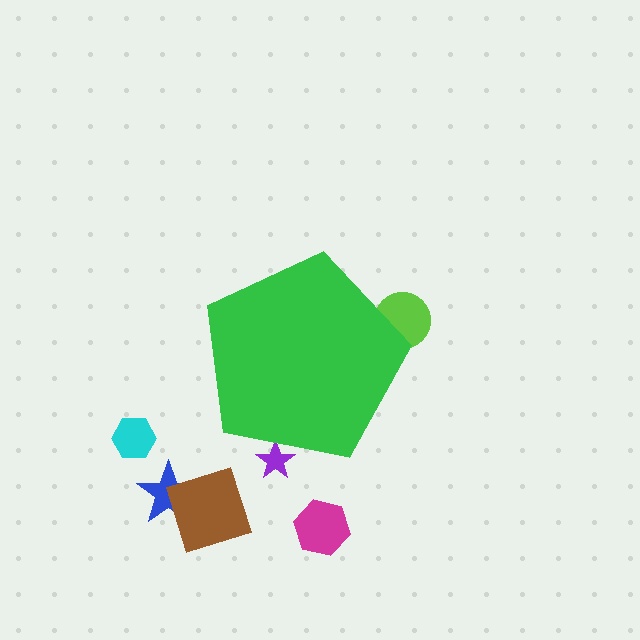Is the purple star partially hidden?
Yes, the purple star is partially hidden behind the green pentagon.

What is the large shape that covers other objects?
A green pentagon.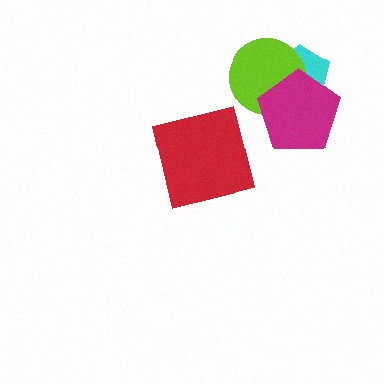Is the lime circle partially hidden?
Yes, it is partially covered by another shape.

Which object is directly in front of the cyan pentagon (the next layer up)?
The lime circle is directly in front of the cyan pentagon.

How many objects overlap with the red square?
0 objects overlap with the red square.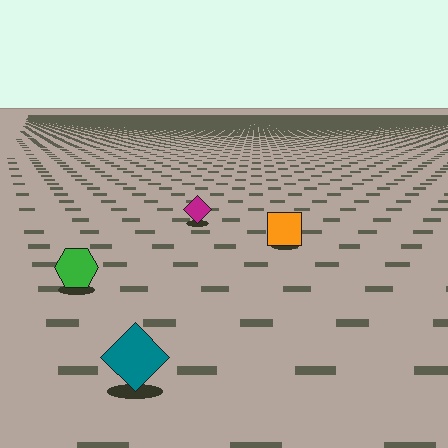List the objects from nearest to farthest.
From nearest to farthest: the teal diamond, the green hexagon, the orange square, the magenta diamond.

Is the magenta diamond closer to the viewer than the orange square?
No. The orange square is closer — you can tell from the texture gradient: the ground texture is coarser near it.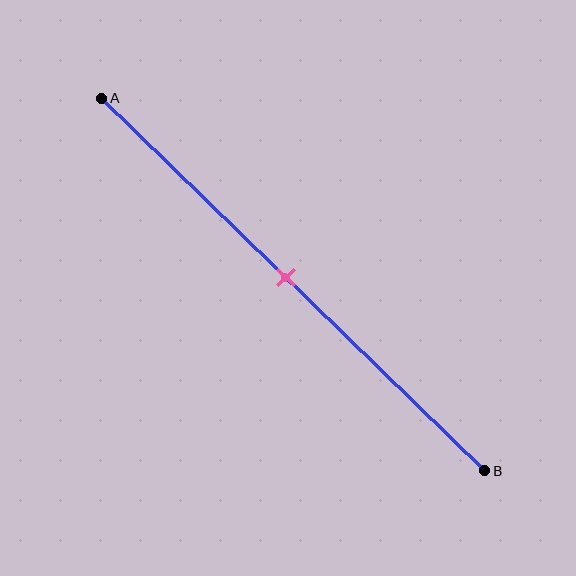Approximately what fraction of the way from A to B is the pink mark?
The pink mark is approximately 50% of the way from A to B.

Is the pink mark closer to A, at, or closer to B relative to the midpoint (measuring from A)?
The pink mark is approximately at the midpoint of segment AB.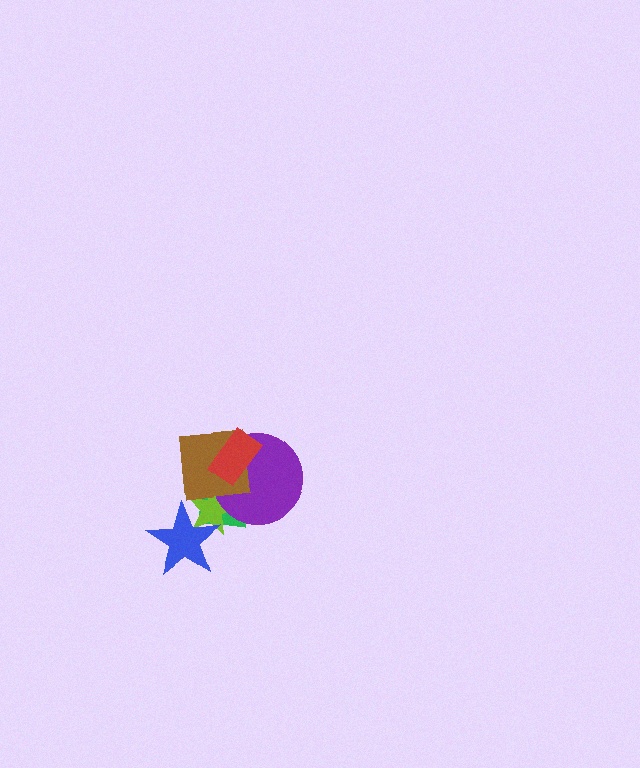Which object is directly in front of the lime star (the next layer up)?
The purple circle is directly in front of the lime star.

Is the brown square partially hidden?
Yes, it is partially covered by another shape.